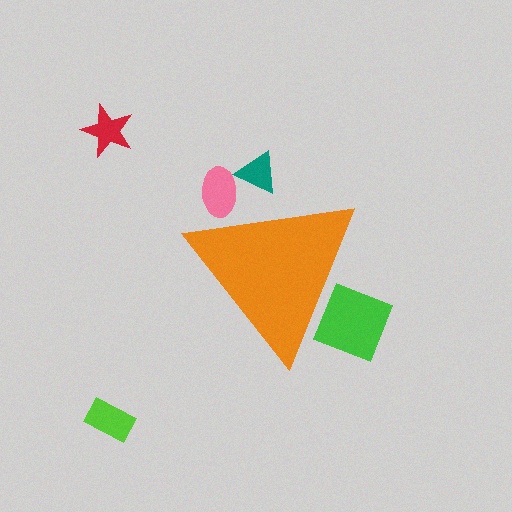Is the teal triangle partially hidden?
Yes, the teal triangle is partially hidden behind the orange triangle.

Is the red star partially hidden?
No, the red star is fully visible.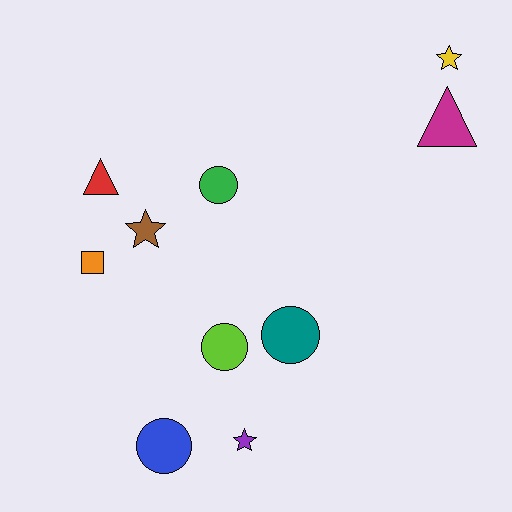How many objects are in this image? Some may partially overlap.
There are 10 objects.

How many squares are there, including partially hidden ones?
There is 1 square.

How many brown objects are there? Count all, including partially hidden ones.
There is 1 brown object.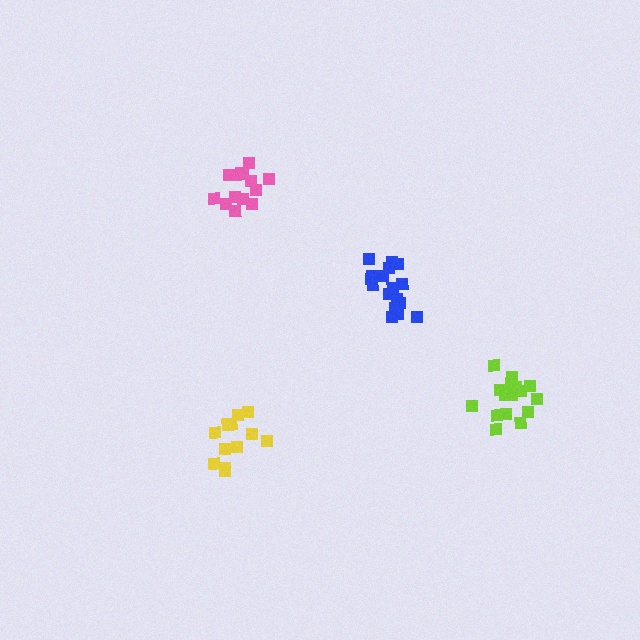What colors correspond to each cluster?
The clusters are colored: lime, blue, pink, yellow.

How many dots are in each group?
Group 1: 17 dots, Group 2: 17 dots, Group 3: 14 dots, Group 4: 13 dots (61 total).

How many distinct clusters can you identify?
There are 4 distinct clusters.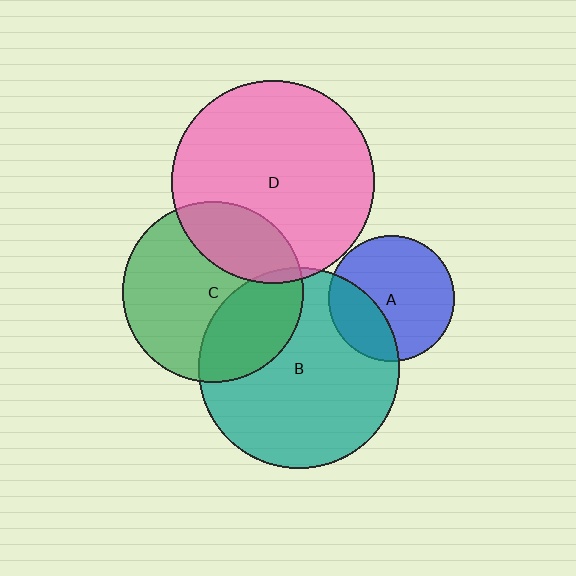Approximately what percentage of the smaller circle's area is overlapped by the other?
Approximately 5%.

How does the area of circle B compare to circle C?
Approximately 1.2 times.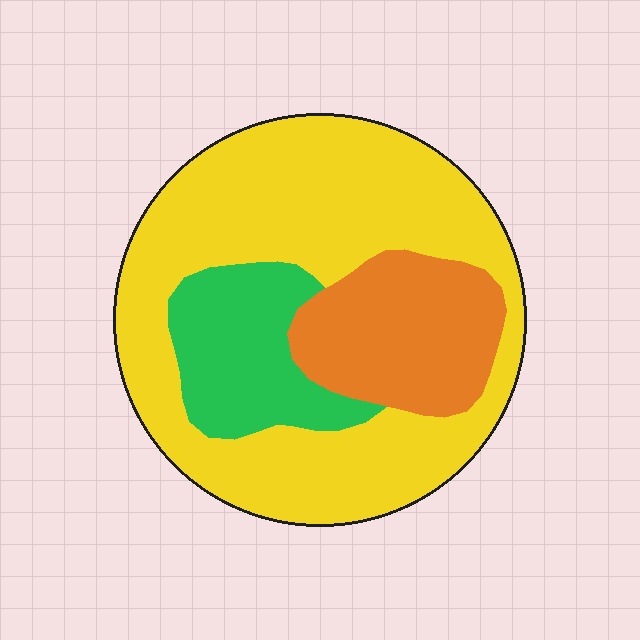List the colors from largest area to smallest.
From largest to smallest: yellow, orange, green.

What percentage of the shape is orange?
Orange covers roughly 20% of the shape.